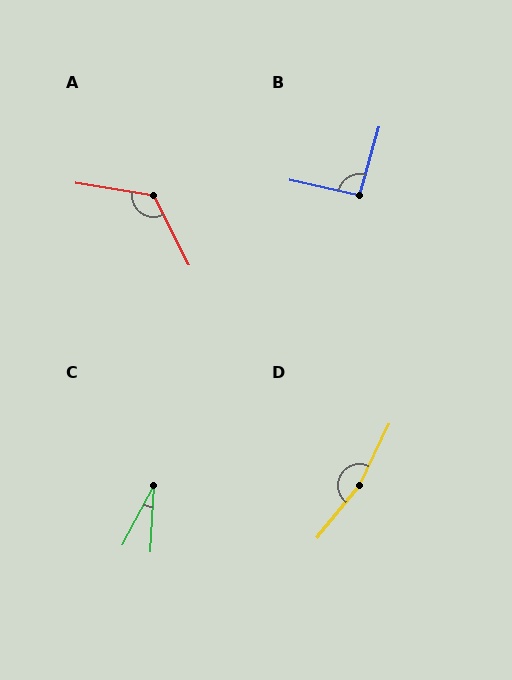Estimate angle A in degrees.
Approximately 126 degrees.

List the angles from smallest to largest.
C (25°), B (93°), A (126°), D (167°).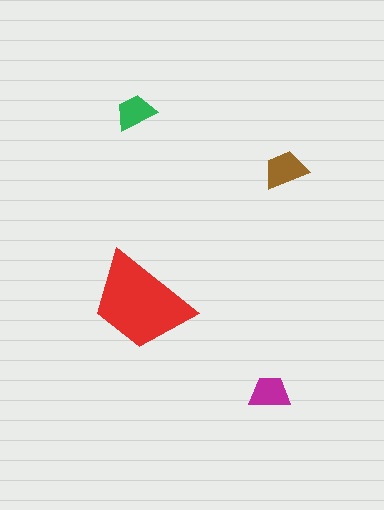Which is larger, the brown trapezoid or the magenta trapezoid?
The brown one.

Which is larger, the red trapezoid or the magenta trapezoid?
The red one.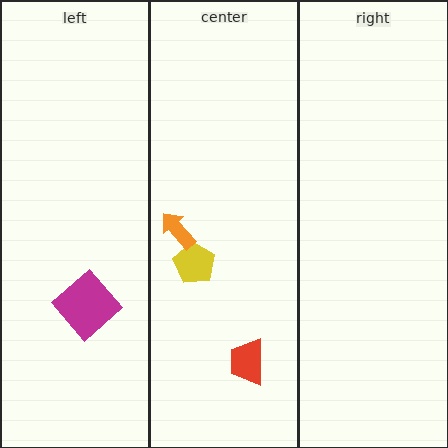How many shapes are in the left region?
1.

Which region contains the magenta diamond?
The left region.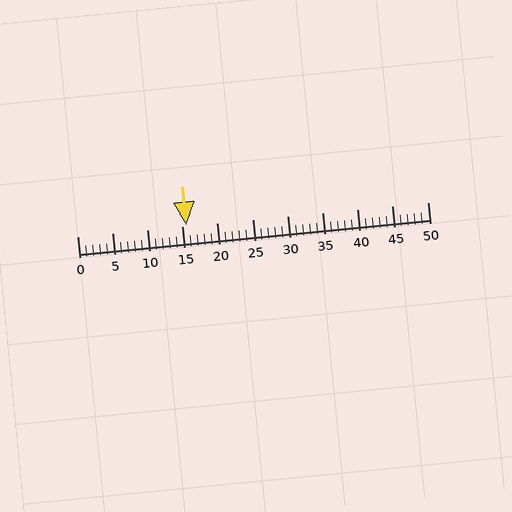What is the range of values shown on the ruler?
The ruler shows values from 0 to 50.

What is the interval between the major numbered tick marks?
The major tick marks are spaced 5 units apart.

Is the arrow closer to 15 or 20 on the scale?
The arrow is closer to 15.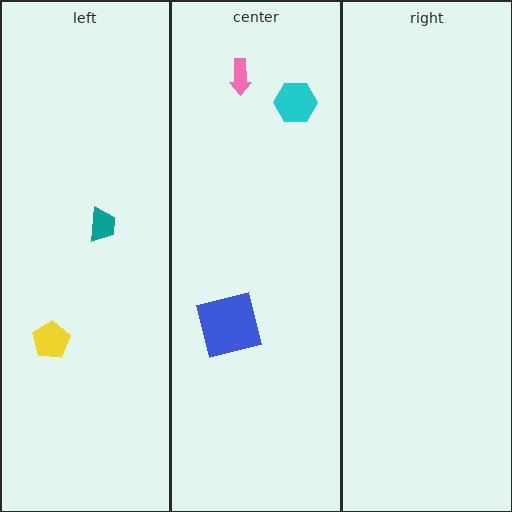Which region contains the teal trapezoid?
The left region.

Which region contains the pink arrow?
The center region.